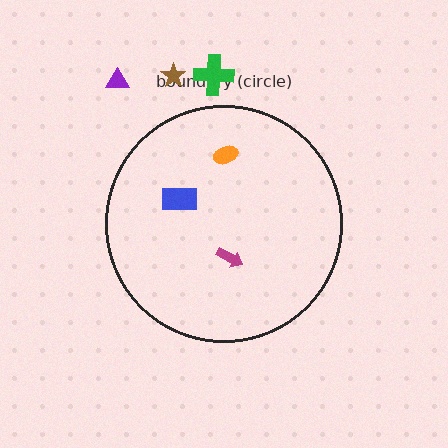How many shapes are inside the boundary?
3 inside, 3 outside.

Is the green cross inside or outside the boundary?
Outside.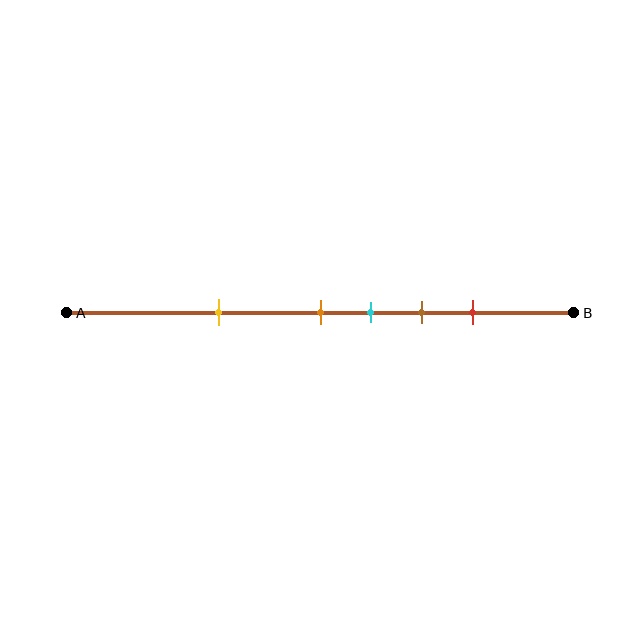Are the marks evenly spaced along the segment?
No, the marks are not evenly spaced.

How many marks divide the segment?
There are 5 marks dividing the segment.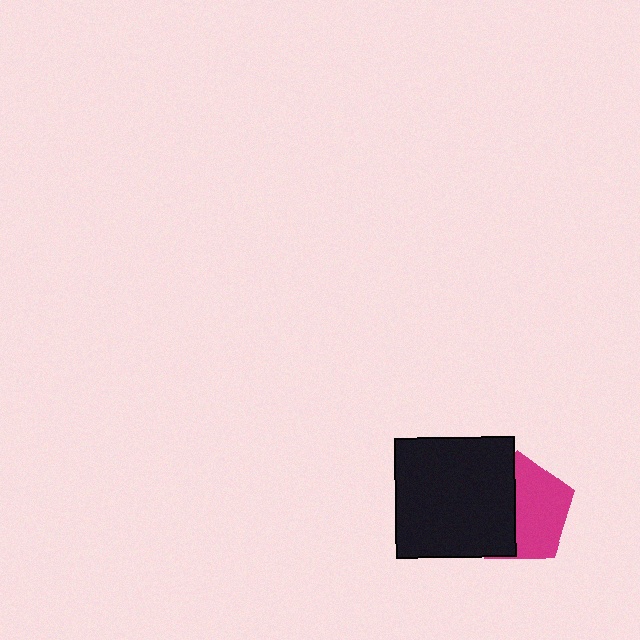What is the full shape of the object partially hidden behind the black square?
The partially hidden object is a magenta pentagon.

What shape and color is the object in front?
The object in front is a black square.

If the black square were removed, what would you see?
You would see the complete magenta pentagon.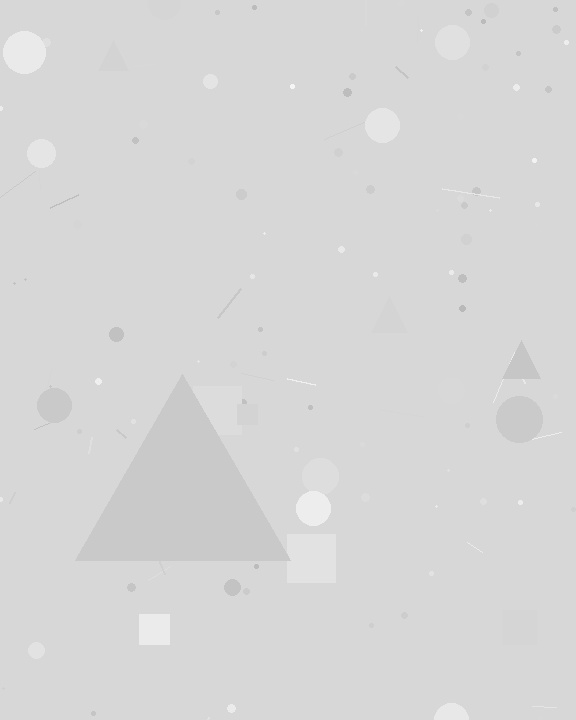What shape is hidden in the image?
A triangle is hidden in the image.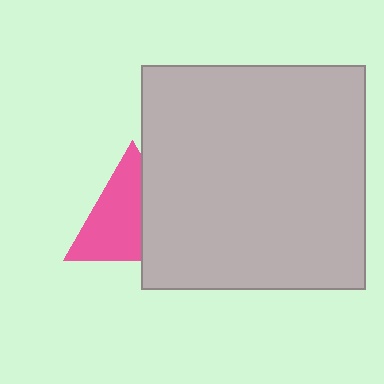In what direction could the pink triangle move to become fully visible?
The pink triangle could move left. That would shift it out from behind the light gray square entirely.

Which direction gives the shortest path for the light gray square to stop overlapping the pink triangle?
Moving right gives the shortest separation.